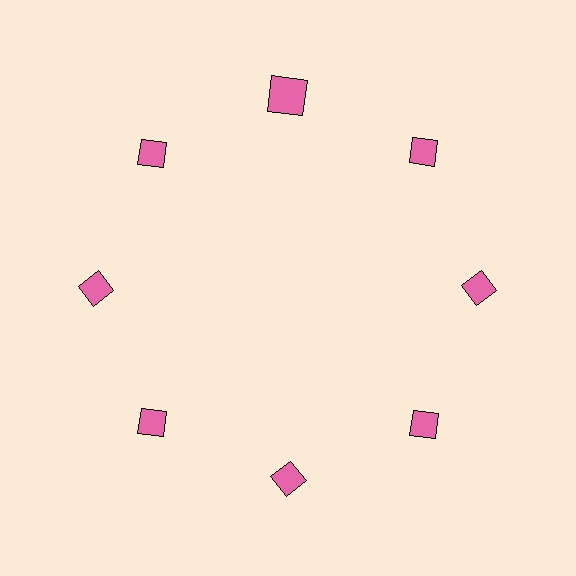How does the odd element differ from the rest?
It has a different shape: square instead of diamond.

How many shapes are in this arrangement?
There are 8 shapes arranged in a ring pattern.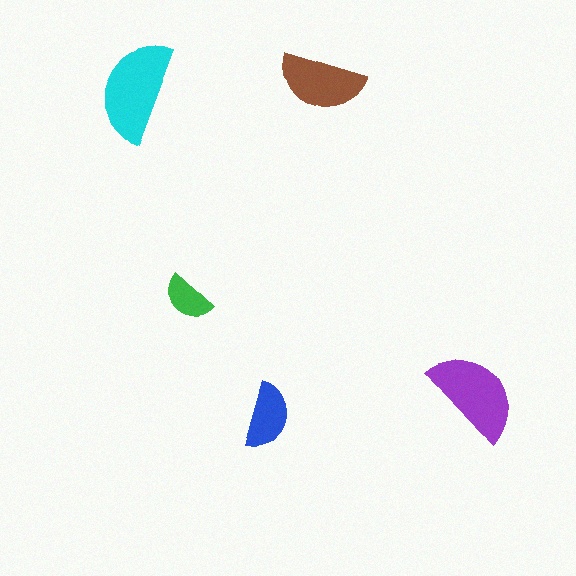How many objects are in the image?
There are 5 objects in the image.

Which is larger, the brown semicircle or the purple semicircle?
The purple one.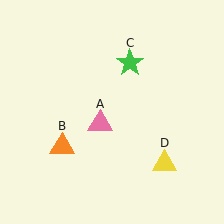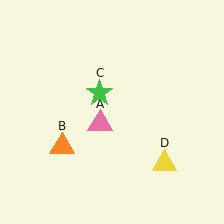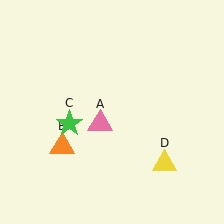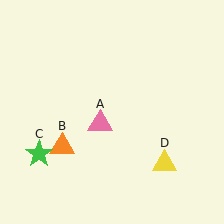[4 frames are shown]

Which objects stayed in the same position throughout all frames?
Pink triangle (object A) and orange triangle (object B) and yellow triangle (object D) remained stationary.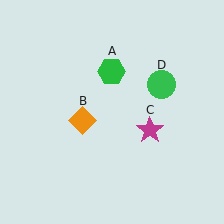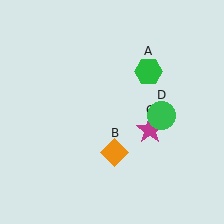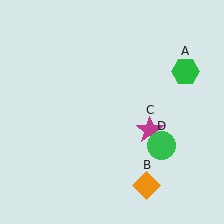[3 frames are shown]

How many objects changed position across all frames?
3 objects changed position: green hexagon (object A), orange diamond (object B), green circle (object D).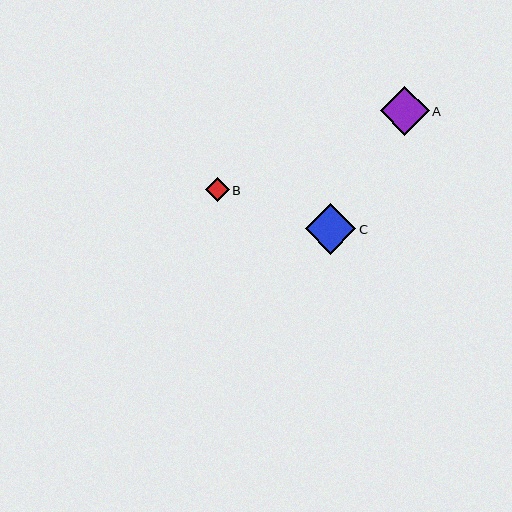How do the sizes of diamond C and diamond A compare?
Diamond C and diamond A are approximately the same size.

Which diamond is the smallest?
Diamond B is the smallest with a size of approximately 24 pixels.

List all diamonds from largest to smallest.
From largest to smallest: C, A, B.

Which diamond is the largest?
Diamond C is the largest with a size of approximately 50 pixels.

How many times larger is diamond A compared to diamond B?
Diamond A is approximately 2.0 times the size of diamond B.